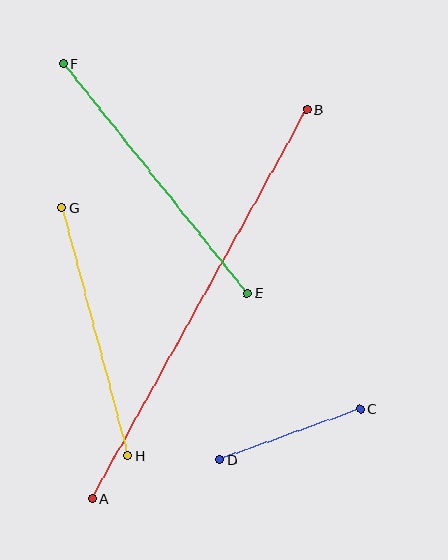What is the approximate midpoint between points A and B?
The midpoint is at approximately (199, 304) pixels.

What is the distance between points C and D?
The distance is approximately 149 pixels.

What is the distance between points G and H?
The distance is approximately 257 pixels.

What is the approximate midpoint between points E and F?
The midpoint is at approximately (155, 178) pixels.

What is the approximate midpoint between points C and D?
The midpoint is at approximately (290, 434) pixels.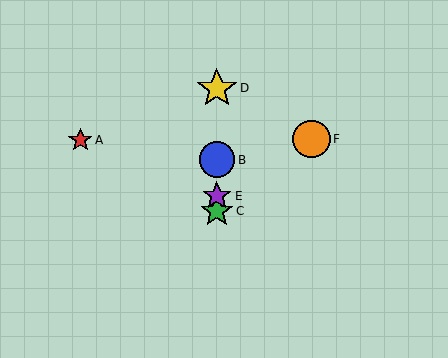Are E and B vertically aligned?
Yes, both are at x≈217.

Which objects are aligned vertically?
Objects B, C, D, E are aligned vertically.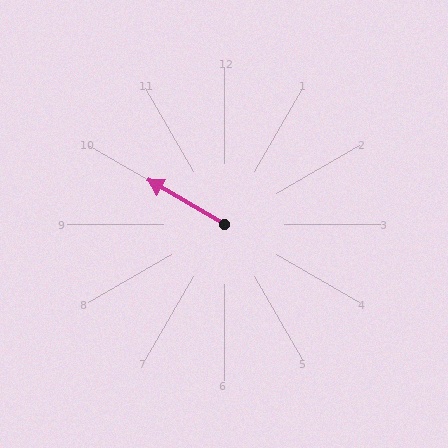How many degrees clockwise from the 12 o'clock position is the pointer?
Approximately 300 degrees.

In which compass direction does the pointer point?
Northwest.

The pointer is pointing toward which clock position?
Roughly 10 o'clock.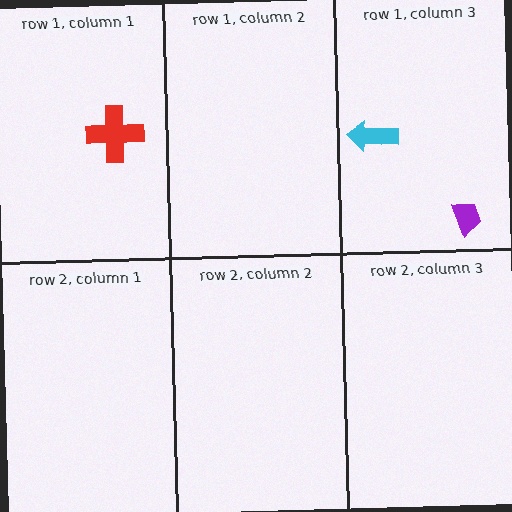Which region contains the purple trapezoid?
The row 1, column 3 region.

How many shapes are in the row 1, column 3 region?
2.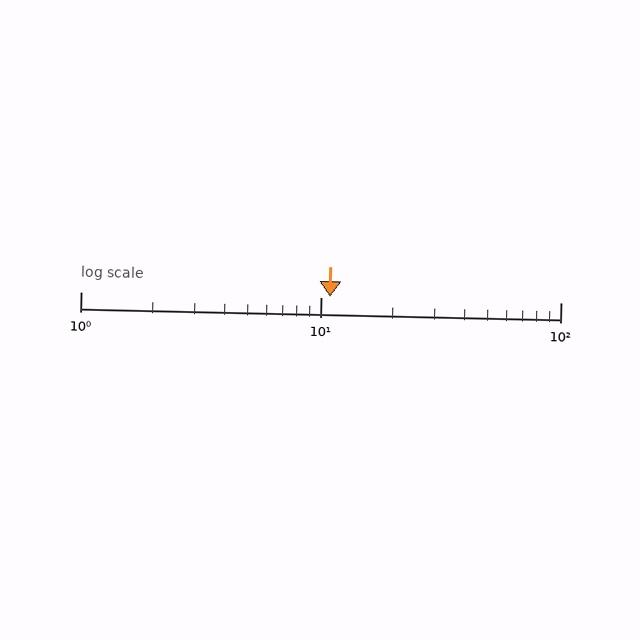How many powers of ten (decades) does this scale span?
The scale spans 2 decades, from 1 to 100.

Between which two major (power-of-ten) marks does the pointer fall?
The pointer is between 10 and 100.